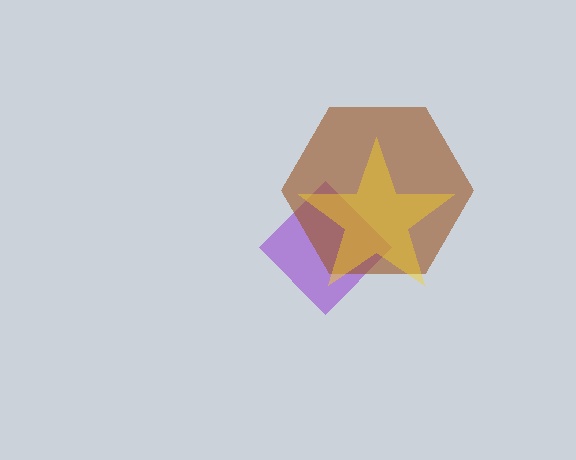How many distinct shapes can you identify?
There are 3 distinct shapes: a purple diamond, a brown hexagon, a yellow star.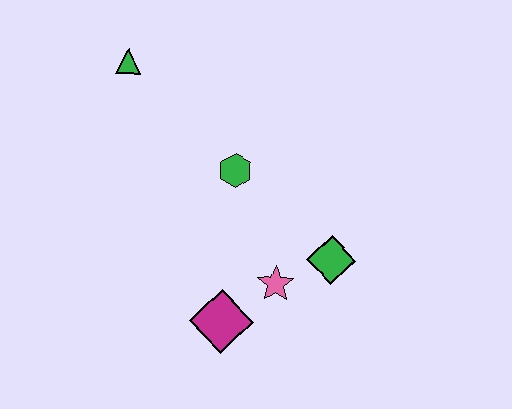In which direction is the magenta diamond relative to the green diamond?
The magenta diamond is to the left of the green diamond.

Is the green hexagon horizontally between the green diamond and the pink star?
No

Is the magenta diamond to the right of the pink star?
No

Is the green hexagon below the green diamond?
No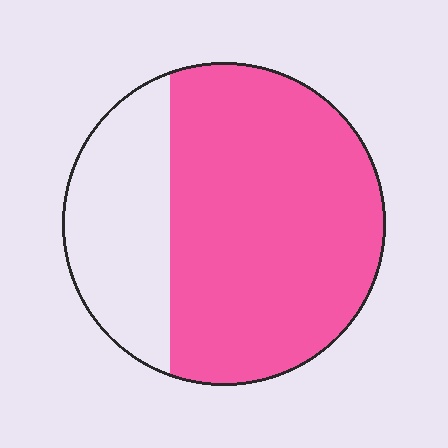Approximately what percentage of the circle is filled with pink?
Approximately 70%.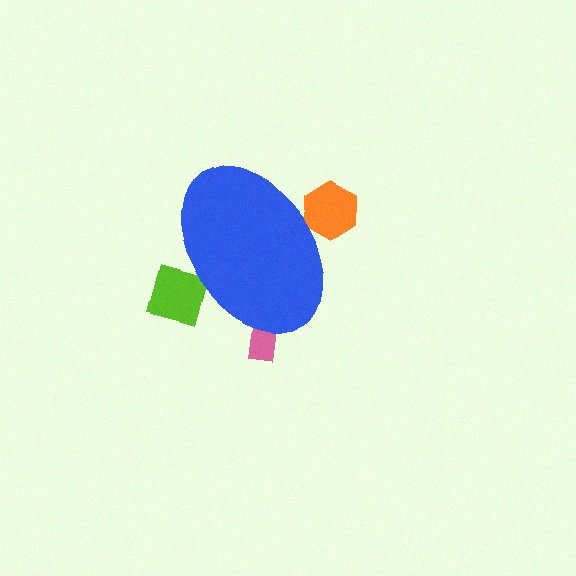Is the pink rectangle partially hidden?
Yes, the pink rectangle is partially hidden behind the blue ellipse.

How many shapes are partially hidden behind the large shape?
3 shapes are partially hidden.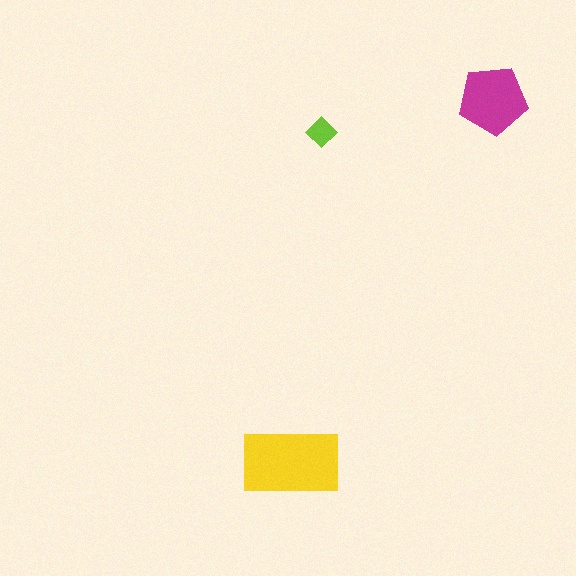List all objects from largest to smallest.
The yellow rectangle, the magenta pentagon, the lime diamond.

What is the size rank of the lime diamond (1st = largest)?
3rd.